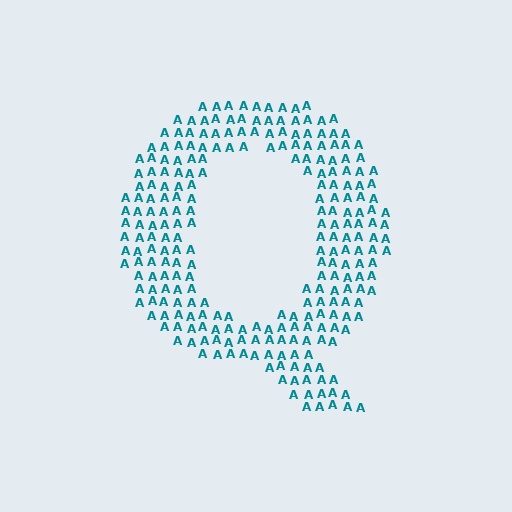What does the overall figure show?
The overall figure shows the letter Q.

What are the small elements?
The small elements are letter A's.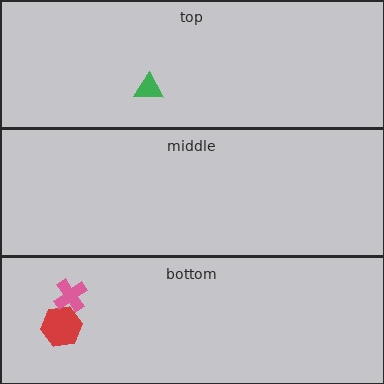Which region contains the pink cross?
The bottom region.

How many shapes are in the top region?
1.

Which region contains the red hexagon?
The bottom region.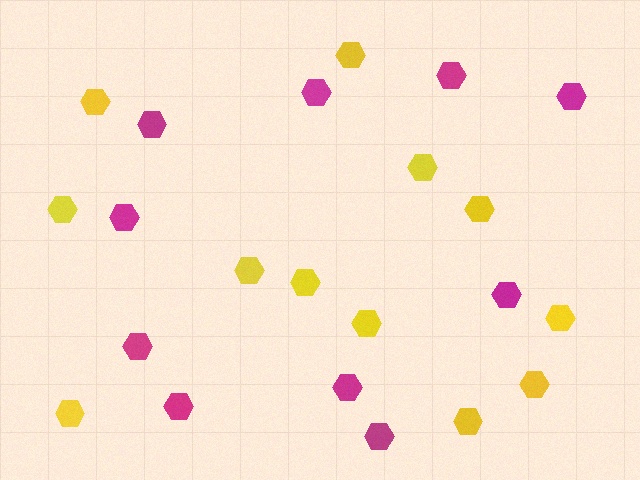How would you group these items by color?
There are 2 groups: one group of magenta hexagons (10) and one group of yellow hexagons (12).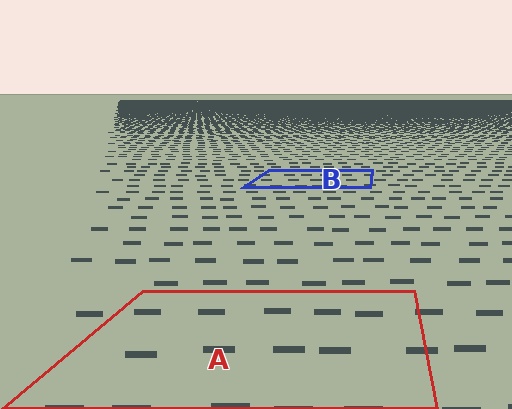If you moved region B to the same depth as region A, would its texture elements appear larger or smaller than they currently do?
They would appear larger. At a closer depth, the same texture elements are projected at a bigger on-screen size.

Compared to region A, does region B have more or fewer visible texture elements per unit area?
Region B has more texture elements per unit area — they are packed more densely because it is farther away.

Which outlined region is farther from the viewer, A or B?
Region B is farther from the viewer — the texture elements inside it appear smaller and more densely packed.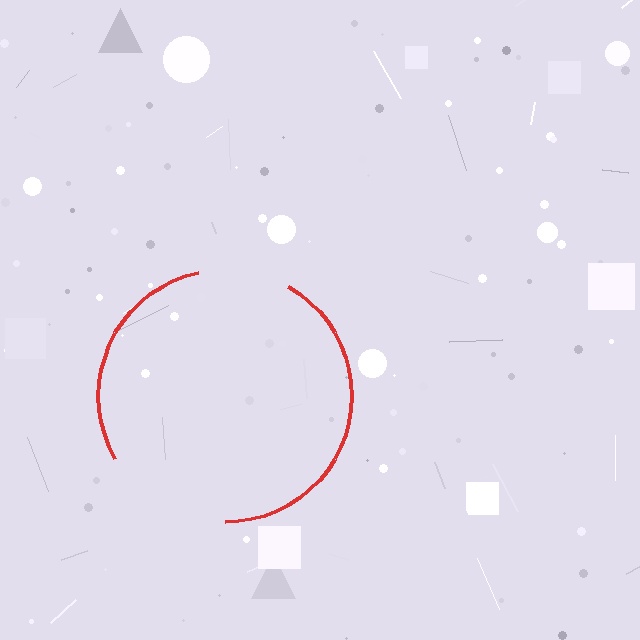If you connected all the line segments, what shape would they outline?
They would outline a circle.